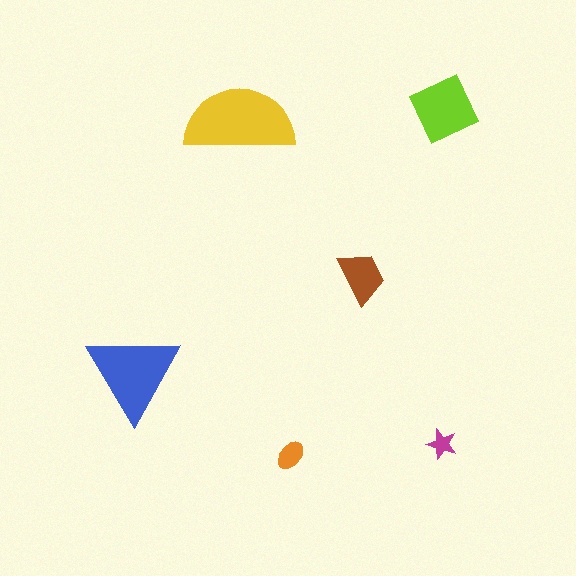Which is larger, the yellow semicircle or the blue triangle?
The yellow semicircle.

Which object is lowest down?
The orange ellipse is bottommost.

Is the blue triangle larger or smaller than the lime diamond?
Larger.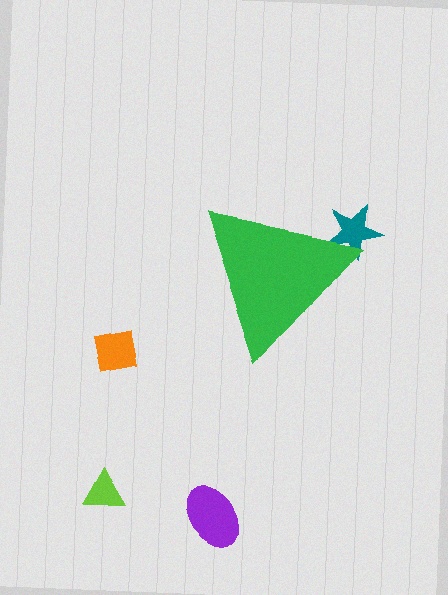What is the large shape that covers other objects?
A green triangle.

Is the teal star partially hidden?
Yes, the teal star is partially hidden behind the green triangle.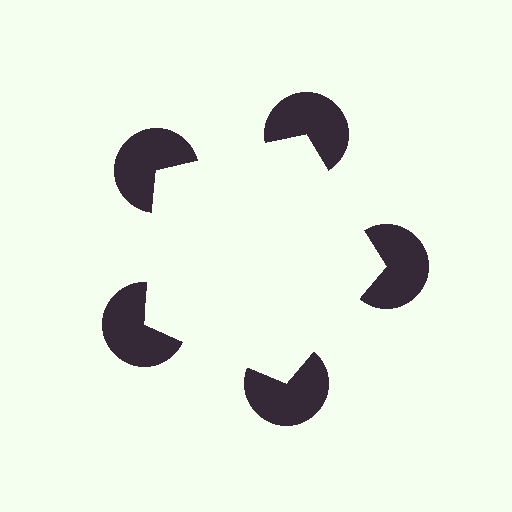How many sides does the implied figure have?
5 sides.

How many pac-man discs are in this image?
There are 5 — one at each vertex of the illusory pentagon.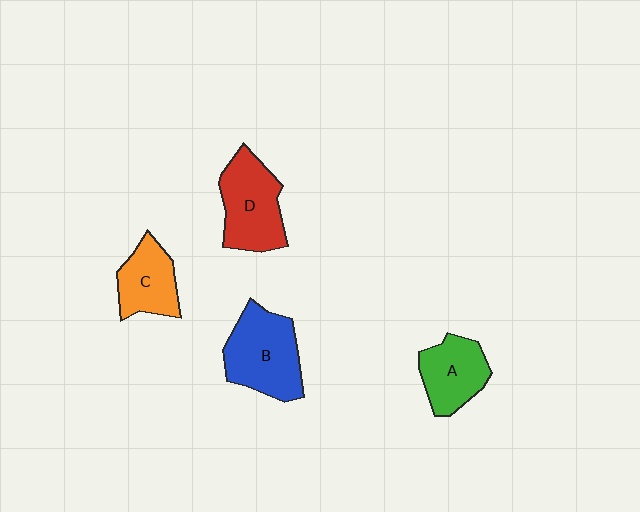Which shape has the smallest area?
Shape C (orange).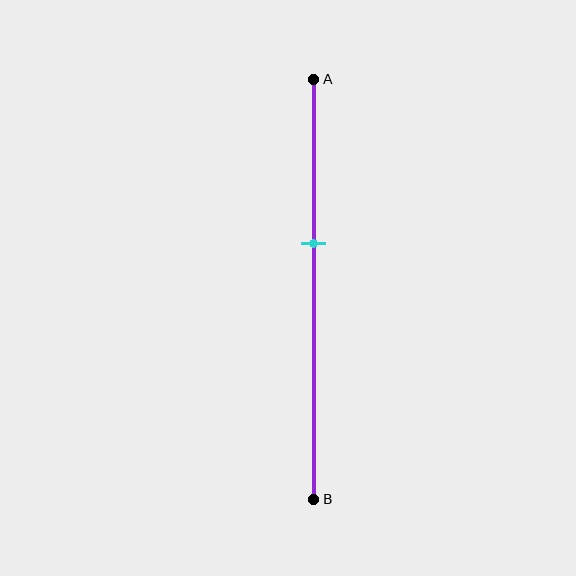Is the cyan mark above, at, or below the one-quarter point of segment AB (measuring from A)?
The cyan mark is below the one-quarter point of segment AB.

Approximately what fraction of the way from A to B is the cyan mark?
The cyan mark is approximately 40% of the way from A to B.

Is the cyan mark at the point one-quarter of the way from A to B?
No, the mark is at about 40% from A, not at the 25% one-quarter point.